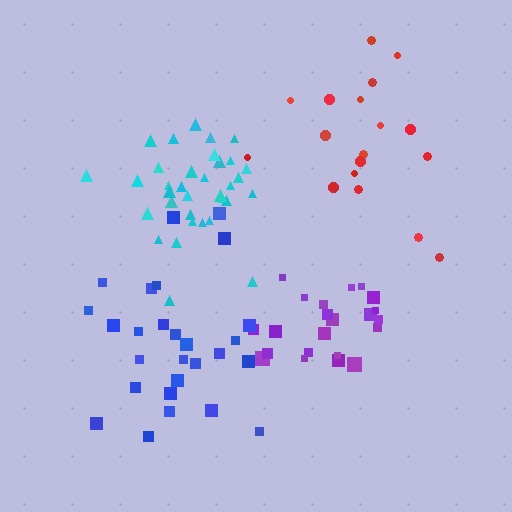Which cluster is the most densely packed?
Cyan.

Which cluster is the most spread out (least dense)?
Red.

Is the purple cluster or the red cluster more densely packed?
Purple.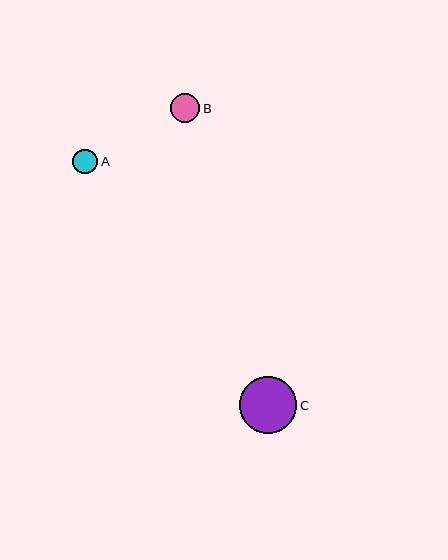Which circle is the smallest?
Circle A is the smallest with a size of approximately 25 pixels.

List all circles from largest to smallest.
From largest to smallest: C, B, A.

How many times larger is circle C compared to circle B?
Circle C is approximately 1.9 times the size of circle B.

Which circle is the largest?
Circle C is the largest with a size of approximately 57 pixels.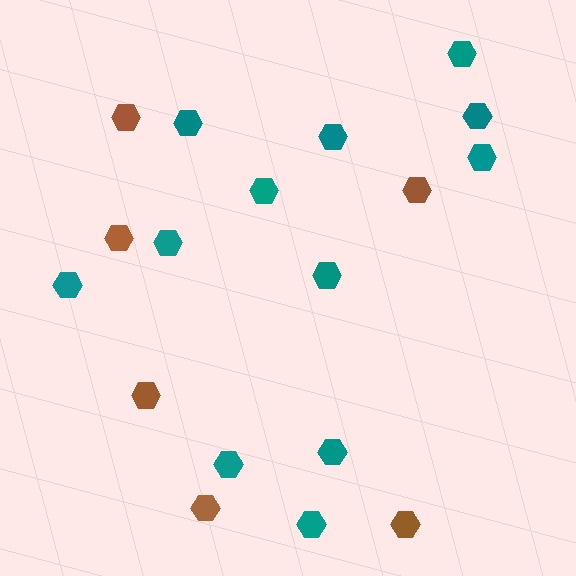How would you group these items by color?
There are 2 groups: one group of brown hexagons (6) and one group of teal hexagons (12).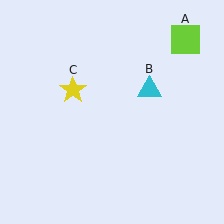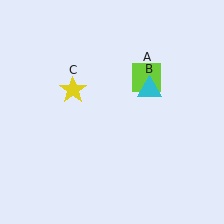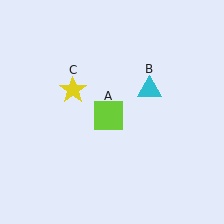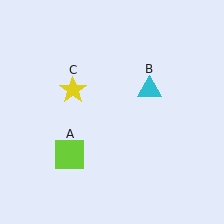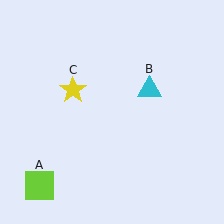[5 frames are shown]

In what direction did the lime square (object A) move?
The lime square (object A) moved down and to the left.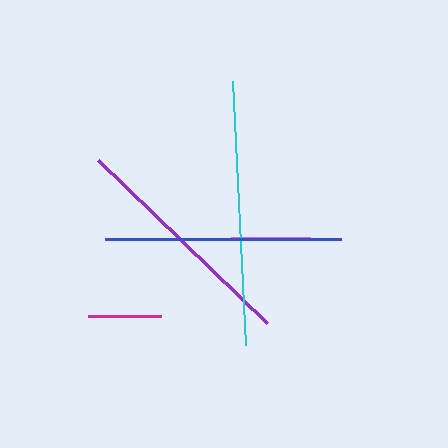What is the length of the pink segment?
The pink segment is approximately 79 pixels long.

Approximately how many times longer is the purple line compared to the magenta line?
The purple line is approximately 3.2 times the length of the magenta line.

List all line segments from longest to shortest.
From longest to shortest: cyan, blue, purple, pink, magenta.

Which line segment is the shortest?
The magenta line is the shortest at approximately 73 pixels.